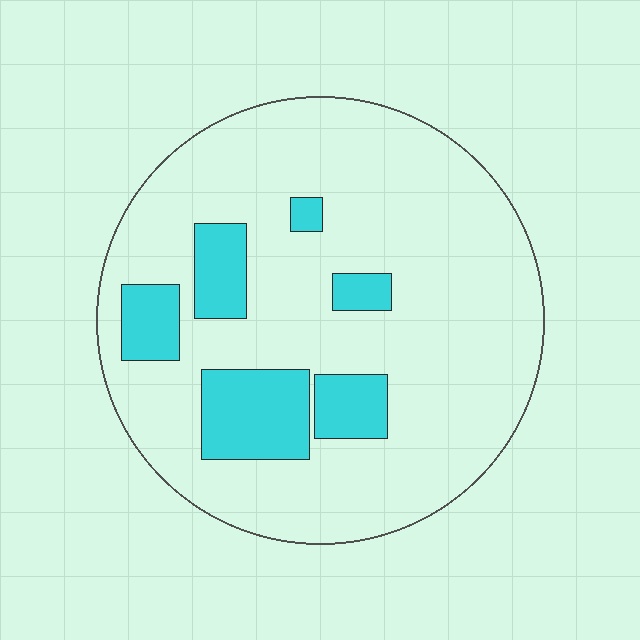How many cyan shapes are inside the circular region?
6.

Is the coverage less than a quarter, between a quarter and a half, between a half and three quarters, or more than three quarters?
Less than a quarter.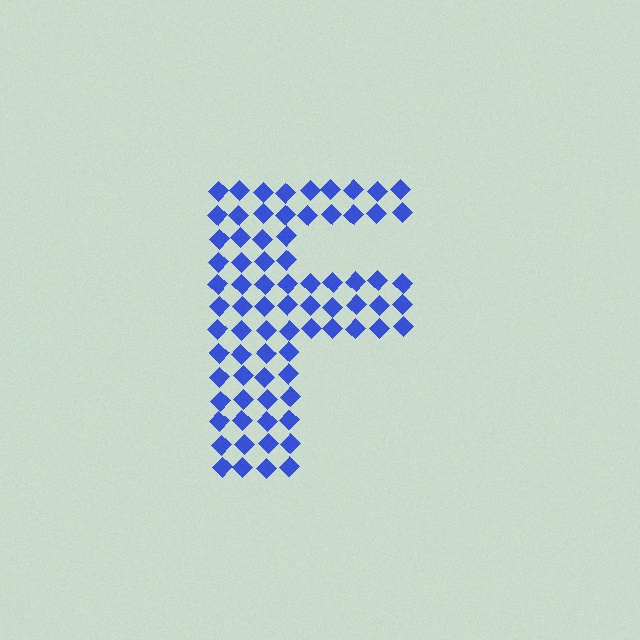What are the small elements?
The small elements are diamonds.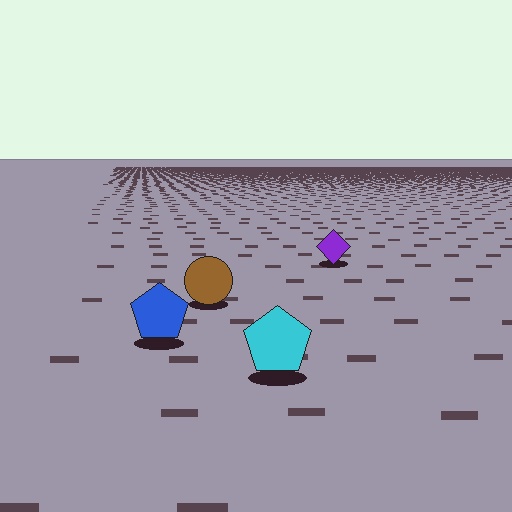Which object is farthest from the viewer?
The purple diamond is farthest from the viewer. It appears smaller and the ground texture around it is denser.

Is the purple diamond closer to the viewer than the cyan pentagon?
No. The cyan pentagon is closer — you can tell from the texture gradient: the ground texture is coarser near it.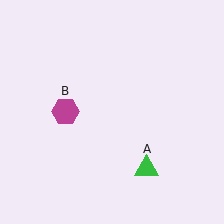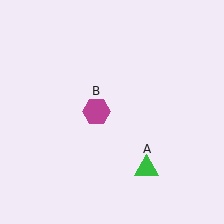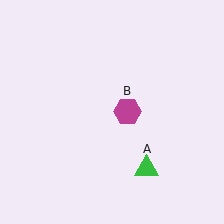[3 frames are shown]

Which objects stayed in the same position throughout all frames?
Green triangle (object A) remained stationary.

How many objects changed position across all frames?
1 object changed position: magenta hexagon (object B).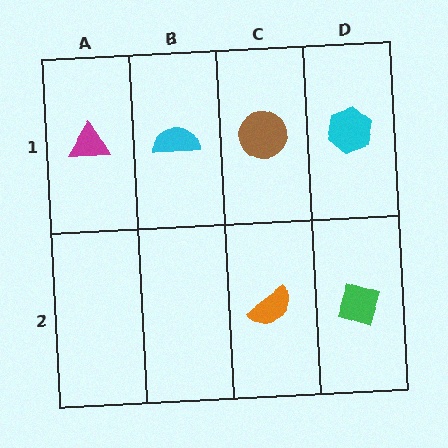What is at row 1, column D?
A cyan hexagon.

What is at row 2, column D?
A green diamond.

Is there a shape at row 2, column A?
No, that cell is empty.